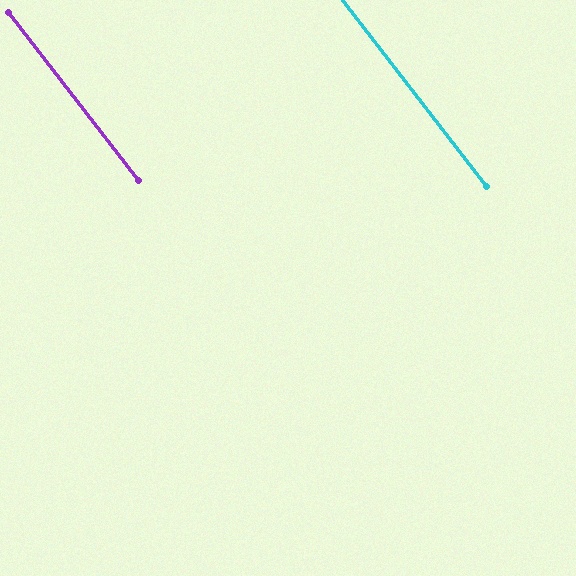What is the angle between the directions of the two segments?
Approximately 0 degrees.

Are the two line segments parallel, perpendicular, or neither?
Parallel — their directions differ by only 0.2°.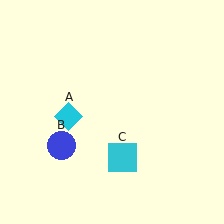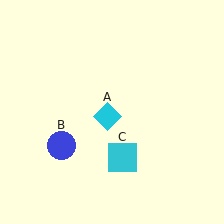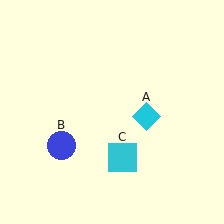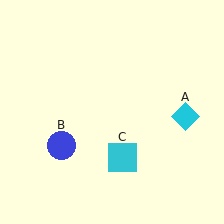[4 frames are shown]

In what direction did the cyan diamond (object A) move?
The cyan diamond (object A) moved right.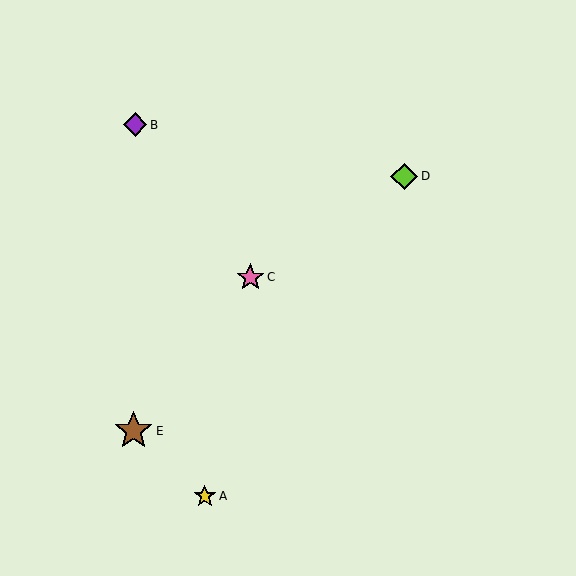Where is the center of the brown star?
The center of the brown star is at (134, 431).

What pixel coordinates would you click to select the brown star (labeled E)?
Click at (134, 431) to select the brown star E.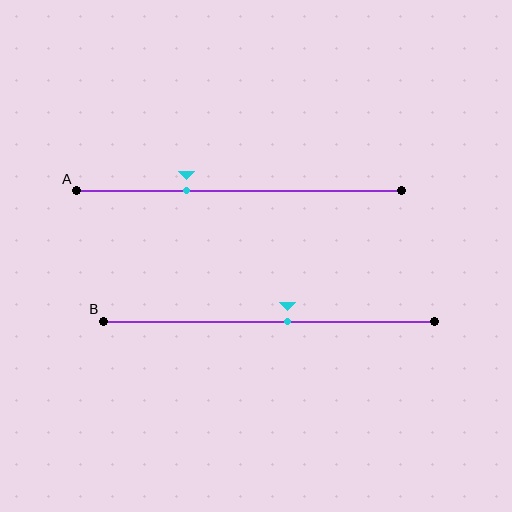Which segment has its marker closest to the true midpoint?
Segment B has its marker closest to the true midpoint.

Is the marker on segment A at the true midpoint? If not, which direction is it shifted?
No, the marker on segment A is shifted to the left by about 16% of the segment length.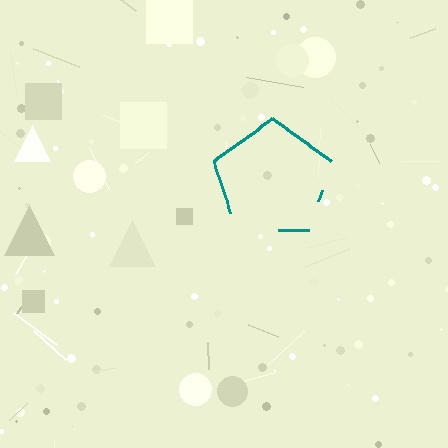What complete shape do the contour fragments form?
The contour fragments form a pentagon.